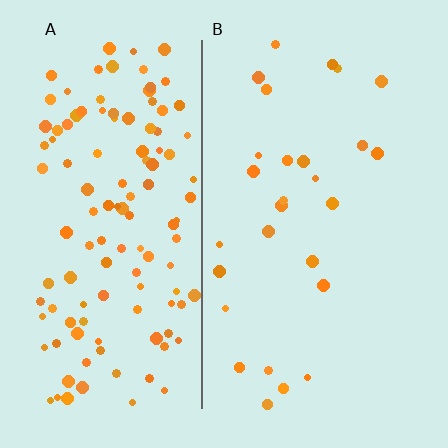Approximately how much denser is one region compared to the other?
Approximately 4.6× — region A over region B.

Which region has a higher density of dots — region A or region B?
A (the left).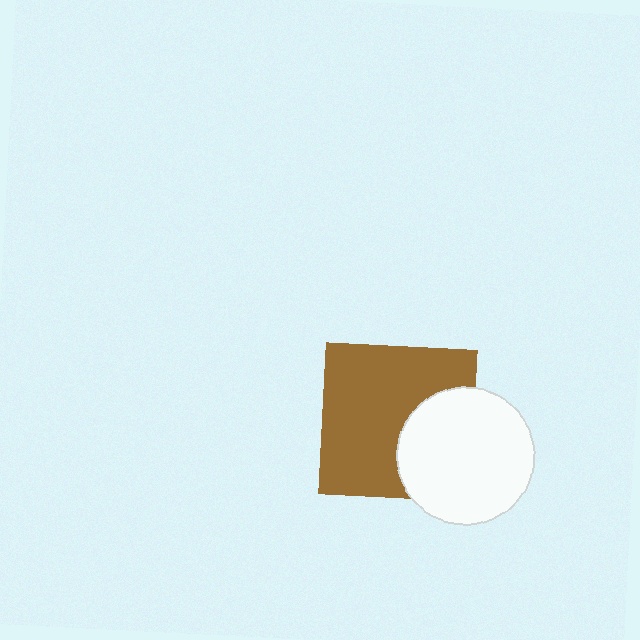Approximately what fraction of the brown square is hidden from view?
Roughly 32% of the brown square is hidden behind the white circle.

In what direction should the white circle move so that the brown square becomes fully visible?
The white circle should move right. That is the shortest direction to clear the overlap and leave the brown square fully visible.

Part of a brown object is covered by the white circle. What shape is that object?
It is a square.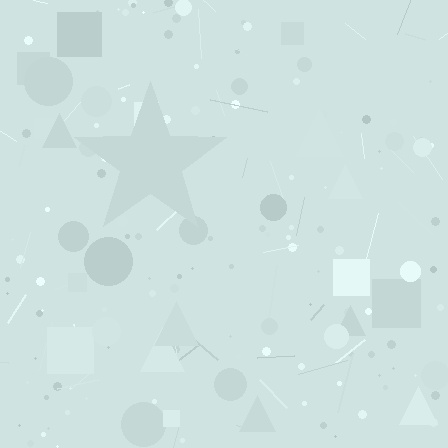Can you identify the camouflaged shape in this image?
The camouflaged shape is a star.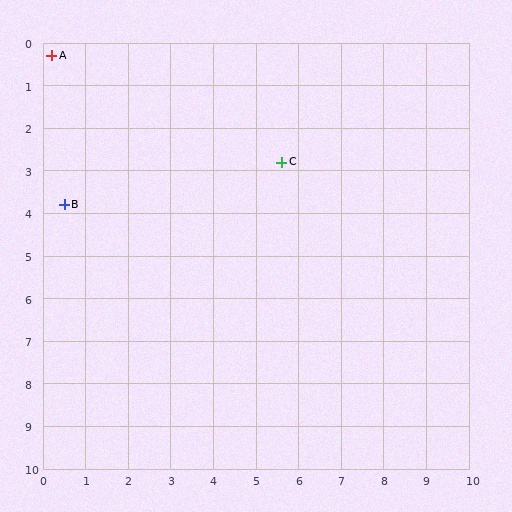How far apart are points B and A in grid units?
Points B and A are about 3.5 grid units apart.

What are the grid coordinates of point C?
Point C is at approximately (5.6, 2.8).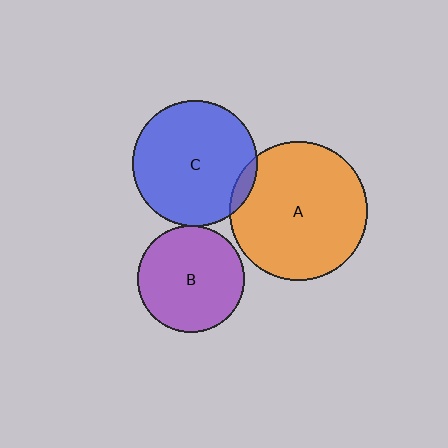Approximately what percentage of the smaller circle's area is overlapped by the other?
Approximately 5%.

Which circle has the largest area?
Circle A (orange).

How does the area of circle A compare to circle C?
Approximately 1.2 times.